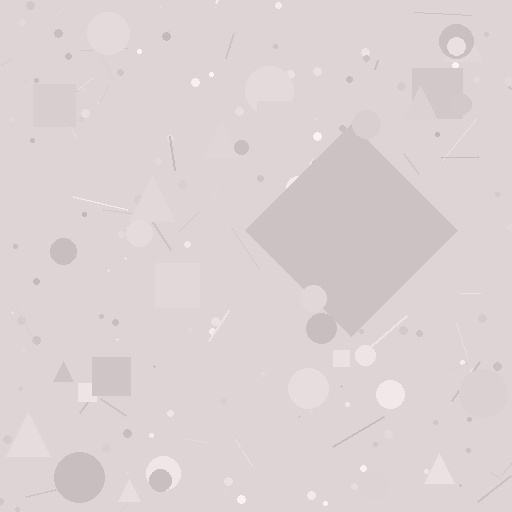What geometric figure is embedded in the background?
A diamond is embedded in the background.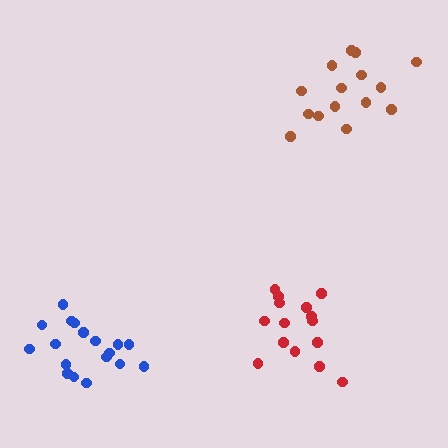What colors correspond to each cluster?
The clusters are colored: red, brown, blue.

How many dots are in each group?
Group 1: 15 dots, Group 2: 15 dots, Group 3: 18 dots (48 total).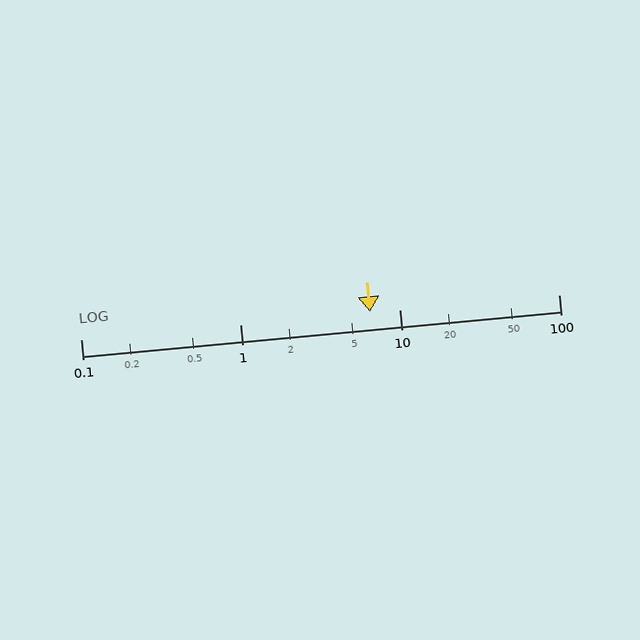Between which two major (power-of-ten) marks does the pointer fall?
The pointer is between 1 and 10.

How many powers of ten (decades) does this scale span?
The scale spans 3 decades, from 0.1 to 100.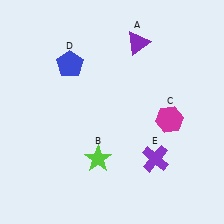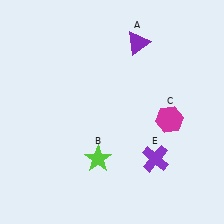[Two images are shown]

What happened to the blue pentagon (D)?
The blue pentagon (D) was removed in Image 2. It was in the top-left area of Image 1.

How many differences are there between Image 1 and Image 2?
There is 1 difference between the two images.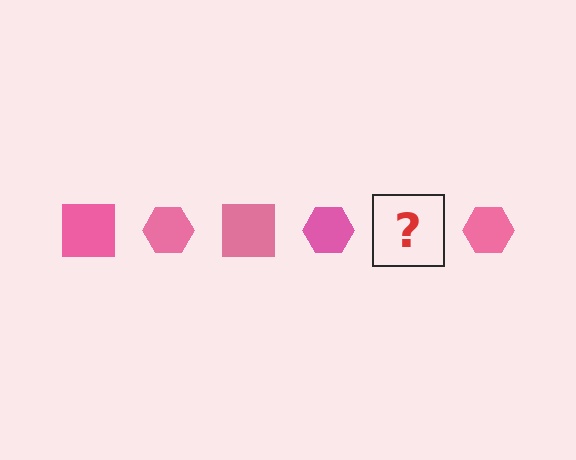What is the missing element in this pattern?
The missing element is a pink square.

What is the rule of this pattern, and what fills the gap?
The rule is that the pattern cycles through square, hexagon shapes in pink. The gap should be filled with a pink square.